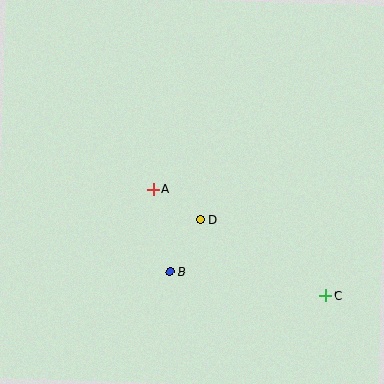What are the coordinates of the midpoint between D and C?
The midpoint between D and C is at (263, 257).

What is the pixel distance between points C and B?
The distance between C and B is 157 pixels.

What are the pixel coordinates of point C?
Point C is at (325, 296).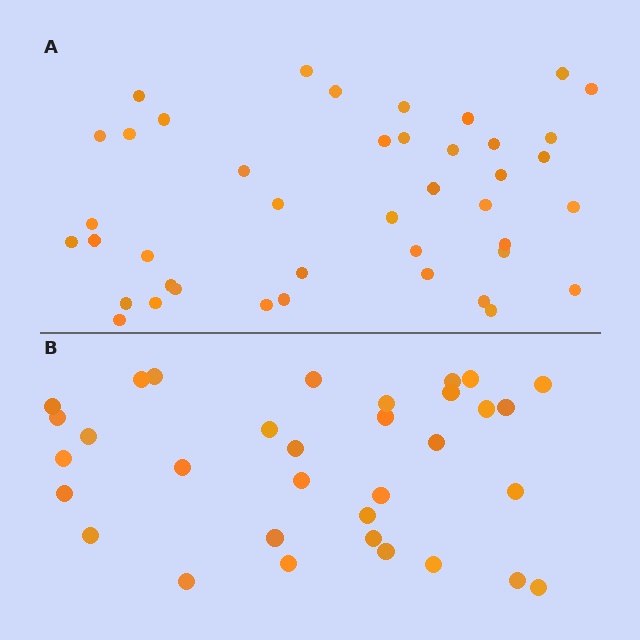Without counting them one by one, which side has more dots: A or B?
Region A (the top region) has more dots.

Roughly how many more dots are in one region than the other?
Region A has roughly 8 or so more dots than region B.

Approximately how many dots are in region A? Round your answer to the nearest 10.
About 40 dots. (The exact count is 42, which rounds to 40.)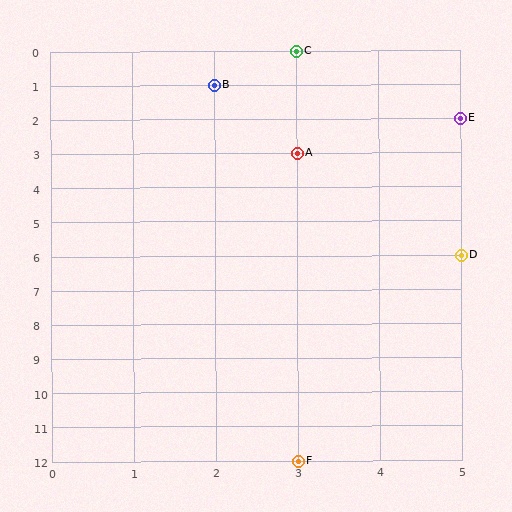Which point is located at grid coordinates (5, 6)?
Point D is at (5, 6).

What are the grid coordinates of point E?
Point E is at grid coordinates (5, 2).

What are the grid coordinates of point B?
Point B is at grid coordinates (2, 1).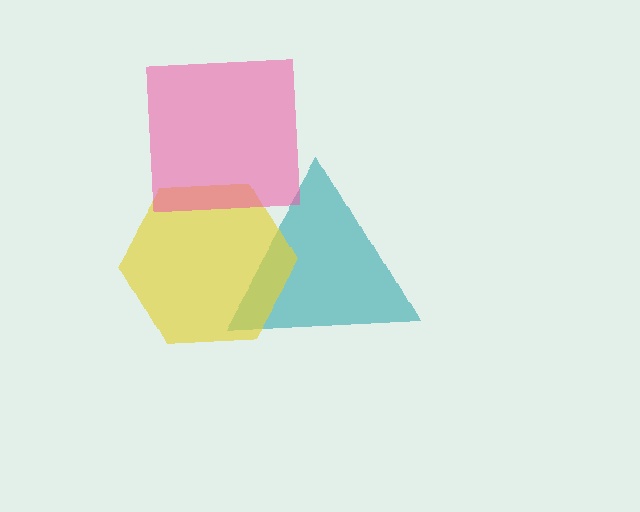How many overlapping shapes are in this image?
There are 3 overlapping shapes in the image.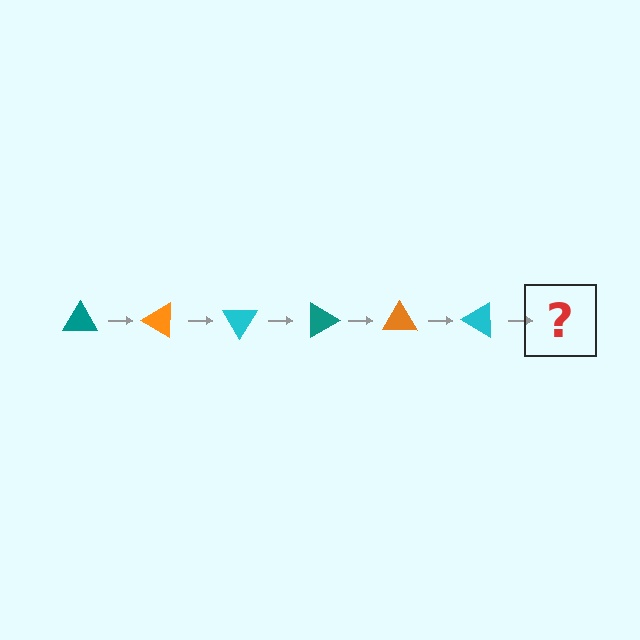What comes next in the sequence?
The next element should be a teal triangle, rotated 180 degrees from the start.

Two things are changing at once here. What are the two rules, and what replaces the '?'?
The two rules are that it rotates 30 degrees each step and the color cycles through teal, orange, and cyan. The '?' should be a teal triangle, rotated 180 degrees from the start.